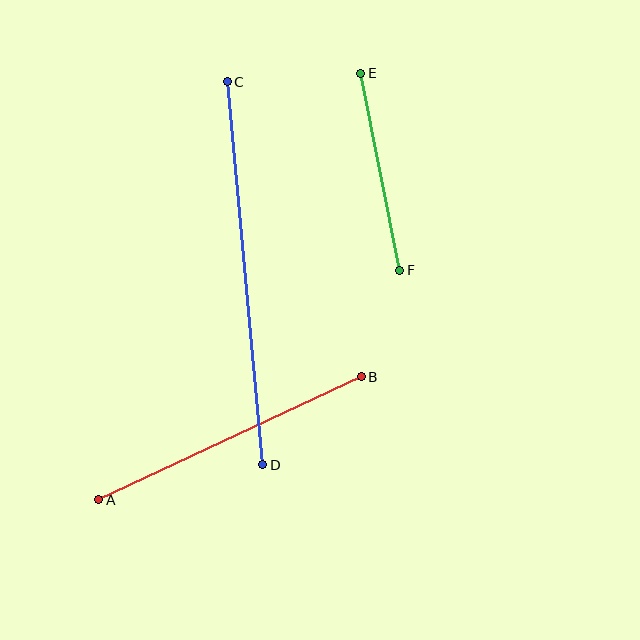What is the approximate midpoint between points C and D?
The midpoint is at approximately (245, 273) pixels.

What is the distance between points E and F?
The distance is approximately 201 pixels.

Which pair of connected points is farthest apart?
Points C and D are farthest apart.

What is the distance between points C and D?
The distance is approximately 385 pixels.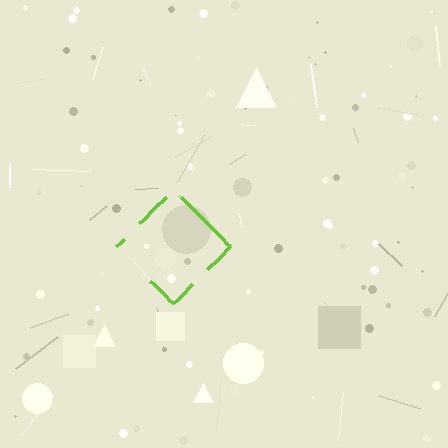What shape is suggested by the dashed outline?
The dashed outline suggests a diamond.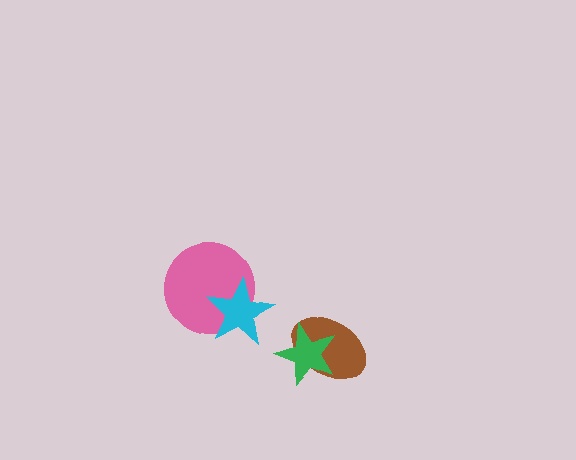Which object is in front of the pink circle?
The cyan star is in front of the pink circle.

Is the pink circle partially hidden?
Yes, it is partially covered by another shape.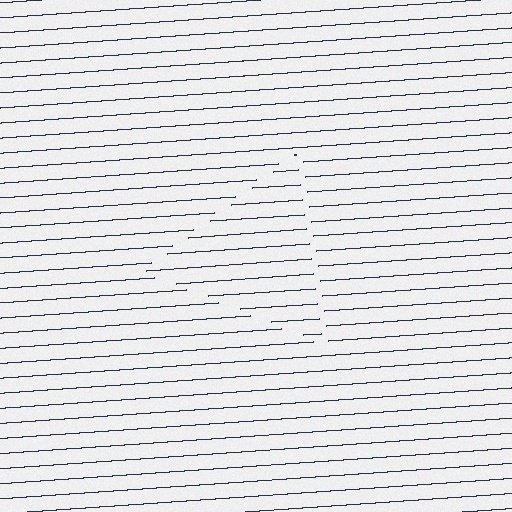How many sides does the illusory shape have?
3 sides — the line-ends trace a triangle.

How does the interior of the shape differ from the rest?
The interior of the shape contains the same grating, shifted by half a period — the contour is defined by the phase discontinuity where line-ends from the inner and outer gratings abut.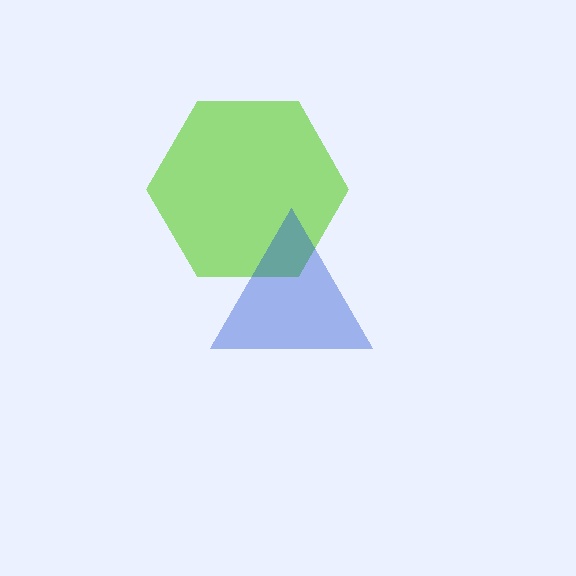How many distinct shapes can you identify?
There are 2 distinct shapes: a lime hexagon, a blue triangle.